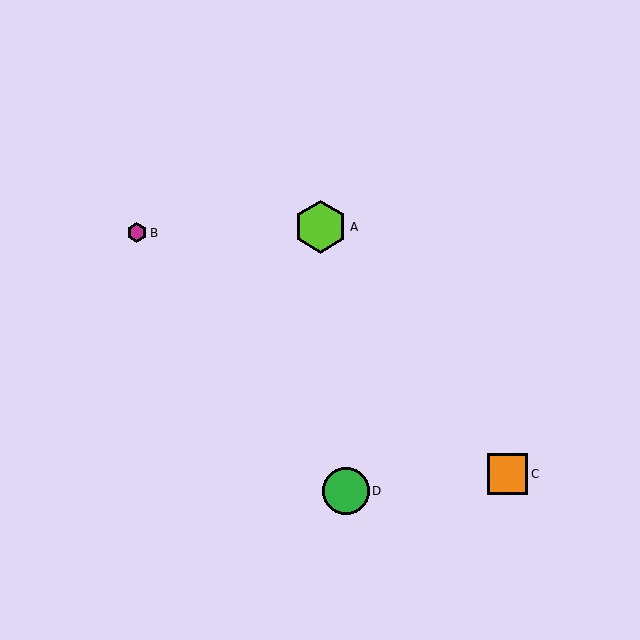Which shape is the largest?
The lime hexagon (labeled A) is the largest.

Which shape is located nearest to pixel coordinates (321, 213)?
The lime hexagon (labeled A) at (320, 227) is nearest to that location.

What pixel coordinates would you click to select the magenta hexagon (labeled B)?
Click at (137, 233) to select the magenta hexagon B.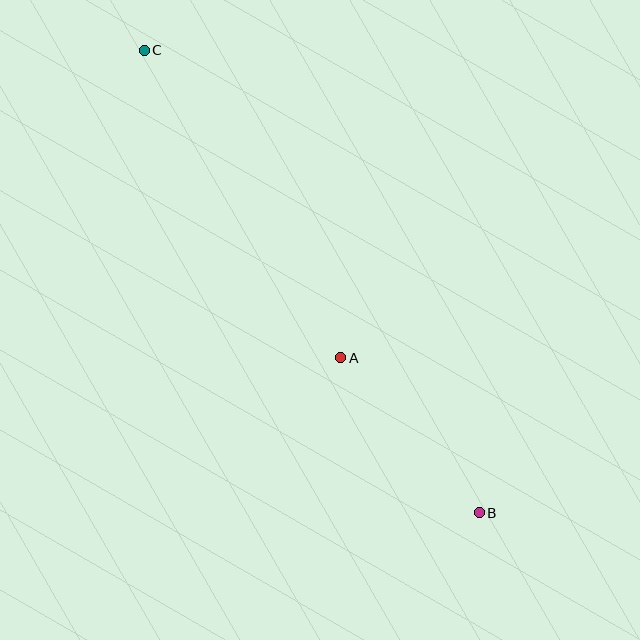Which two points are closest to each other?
Points A and B are closest to each other.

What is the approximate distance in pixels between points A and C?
The distance between A and C is approximately 365 pixels.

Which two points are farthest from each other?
Points B and C are farthest from each other.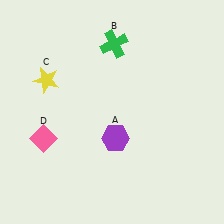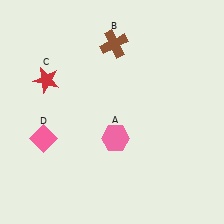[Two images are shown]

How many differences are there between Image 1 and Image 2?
There are 3 differences between the two images.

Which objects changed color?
A changed from purple to pink. B changed from green to brown. C changed from yellow to red.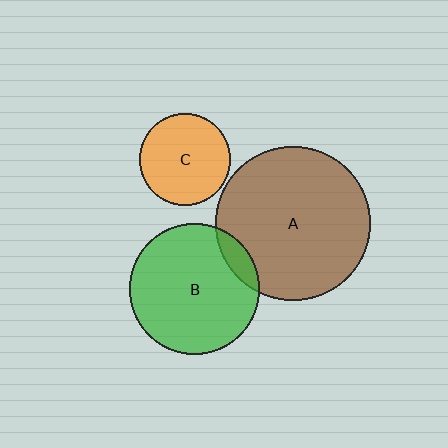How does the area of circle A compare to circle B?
Approximately 1.4 times.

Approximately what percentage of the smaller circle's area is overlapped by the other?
Approximately 10%.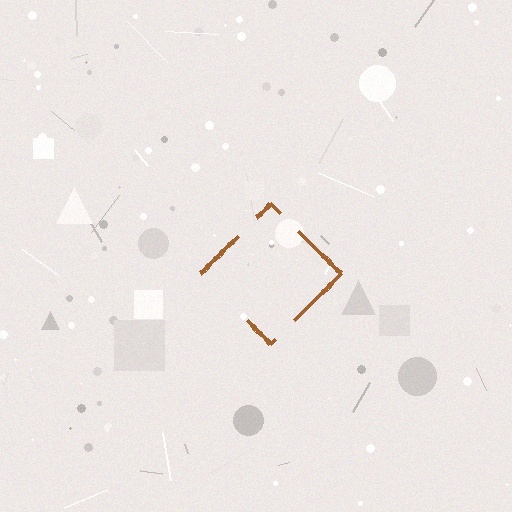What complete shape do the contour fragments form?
The contour fragments form a diamond.